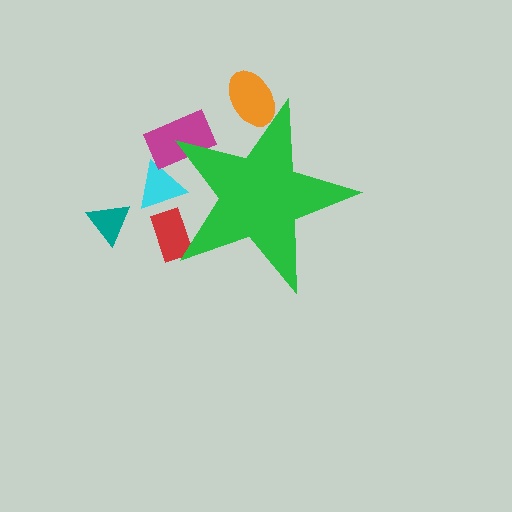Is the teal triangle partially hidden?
No, the teal triangle is fully visible.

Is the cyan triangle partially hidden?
Yes, the cyan triangle is partially hidden behind the green star.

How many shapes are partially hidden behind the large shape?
4 shapes are partially hidden.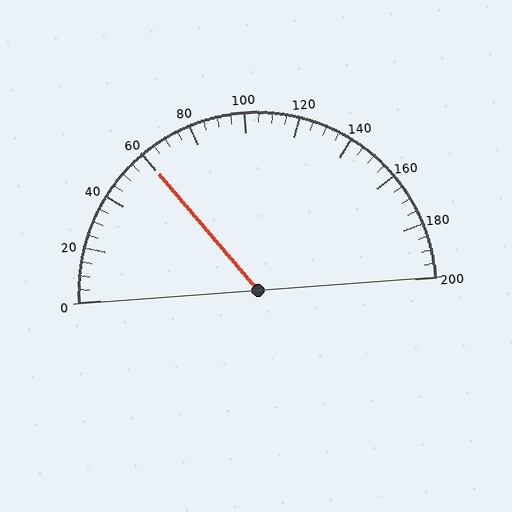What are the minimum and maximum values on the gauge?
The gauge ranges from 0 to 200.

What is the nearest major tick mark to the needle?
The nearest major tick mark is 60.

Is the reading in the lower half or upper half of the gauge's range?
The reading is in the lower half of the range (0 to 200).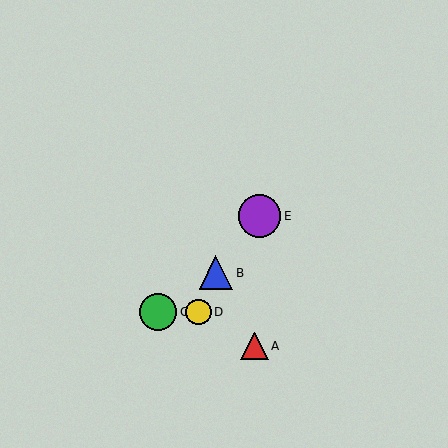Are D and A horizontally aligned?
No, D is at y≈312 and A is at y≈346.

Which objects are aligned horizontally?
Objects C, D are aligned horizontally.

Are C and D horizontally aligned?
Yes, both are at y≈312.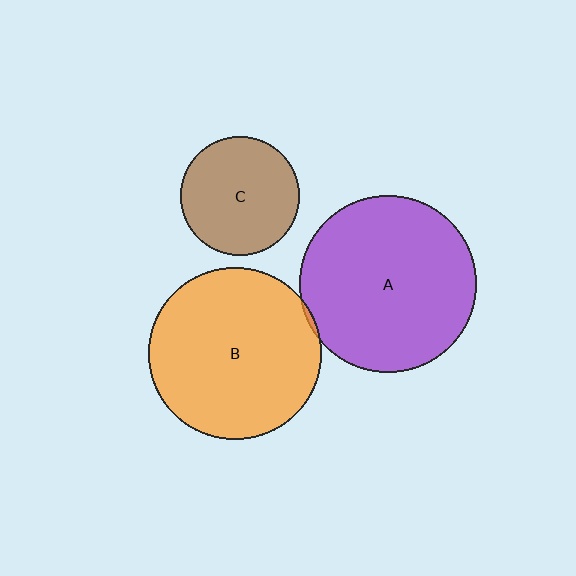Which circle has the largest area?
Circle A (purple).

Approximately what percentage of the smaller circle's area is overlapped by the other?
Approximately 5%.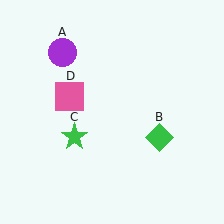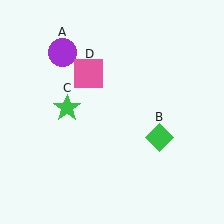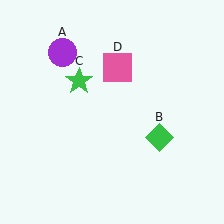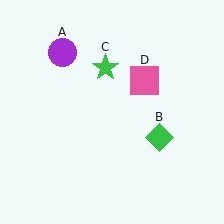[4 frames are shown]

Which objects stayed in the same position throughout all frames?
Purple circle (object A) and green diamond (object B) remained stationary.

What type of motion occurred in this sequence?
The green star (object C), pink square (object D) rotated clockwise around the center of the scene.